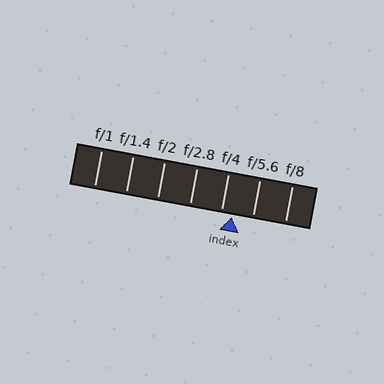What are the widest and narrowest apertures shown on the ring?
The widest aperture shown is f/1 and the narrowest is f/8.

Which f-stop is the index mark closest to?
The index mark is closest to f/4.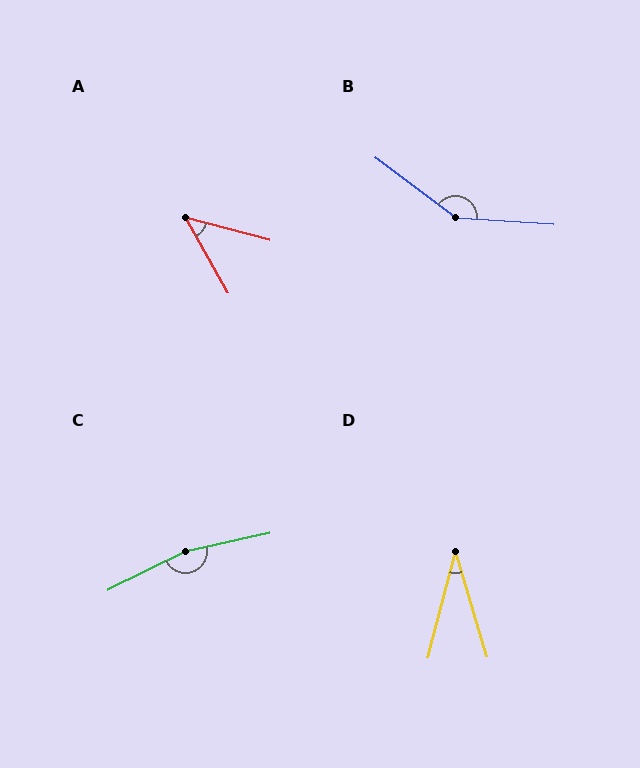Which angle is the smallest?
D, at approximately 31 degrees.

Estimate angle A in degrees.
Approximately 46 degrees.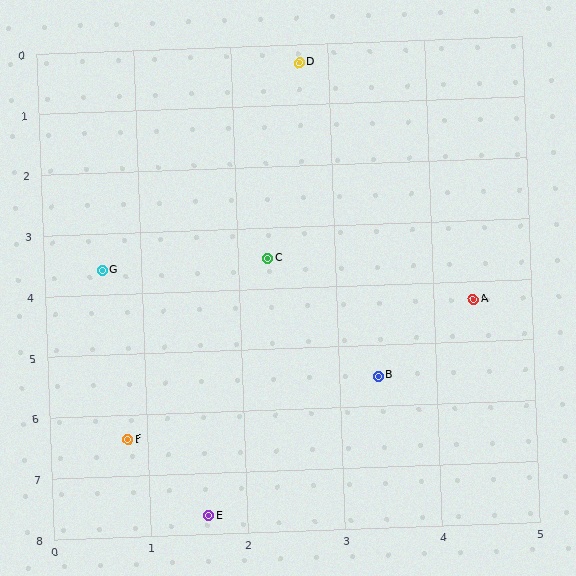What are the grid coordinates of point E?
Point E is at approximately (1.6, 7.7).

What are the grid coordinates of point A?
Point A is at approximately (4.4, 4.3).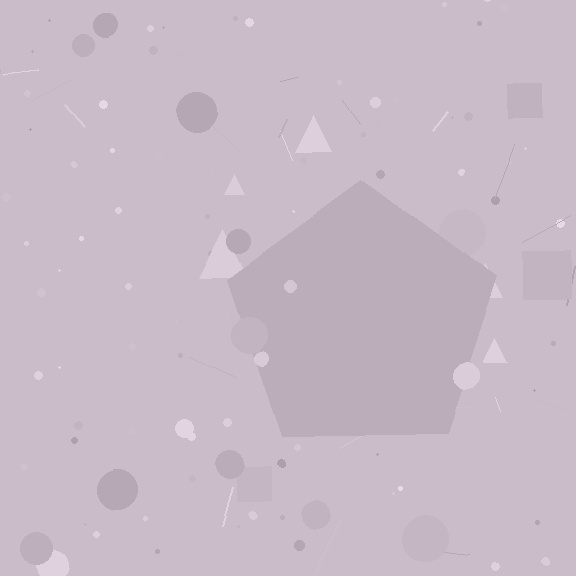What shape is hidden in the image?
A pentagon is hidden in the image.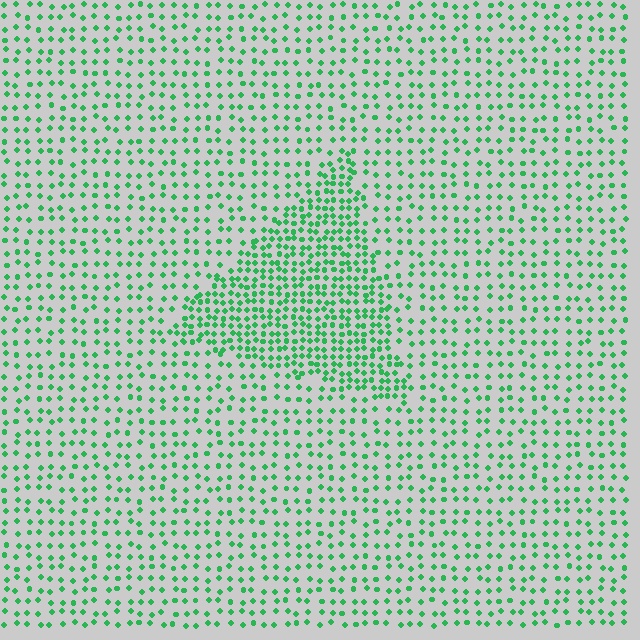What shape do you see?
I see a triangle.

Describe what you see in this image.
The image contains small green elements arranged at two different densities. A triangle-shaped region is visible where the elements are more densely packed than the surrounding area.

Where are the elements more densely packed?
The elements are more densely packed inside the triangle boundary.